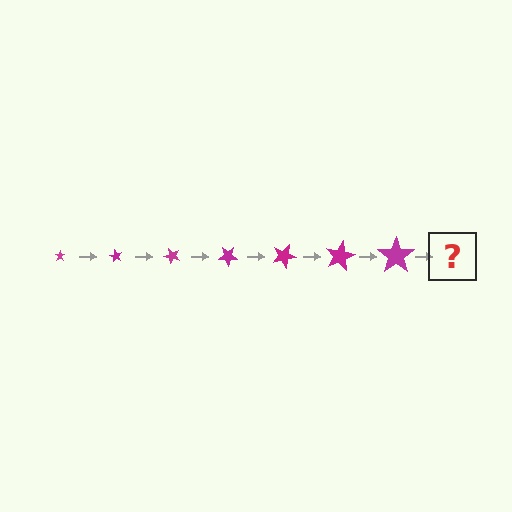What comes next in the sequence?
The next element should be a star, larger than the previous one and rotated 420 degrees from the start.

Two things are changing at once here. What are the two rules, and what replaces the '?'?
The two rules are that the star grows larger each step and it rotates 60 degrees each step. The '?' should be a star, larger than the previous one and rotated 420 degrees from the start.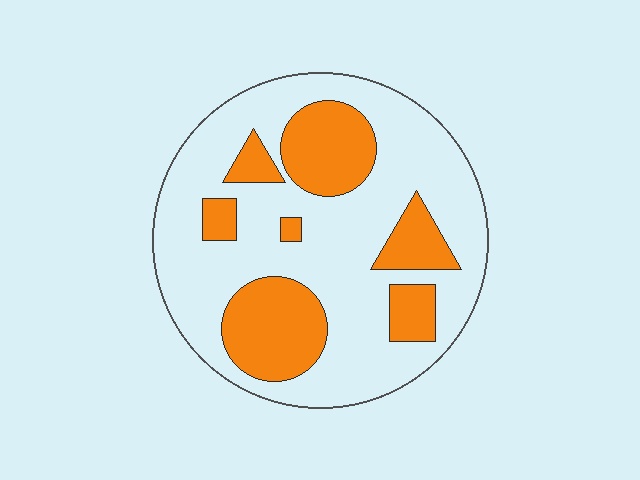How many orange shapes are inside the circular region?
7.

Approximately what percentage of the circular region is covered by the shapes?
Approximately 30%.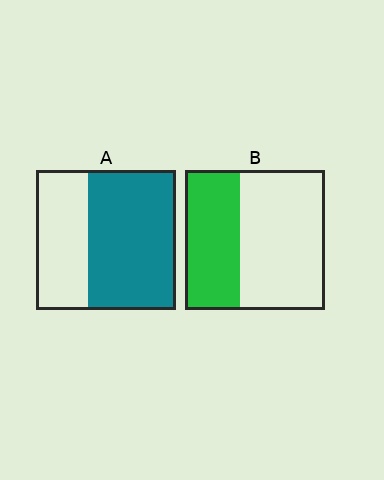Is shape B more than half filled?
No.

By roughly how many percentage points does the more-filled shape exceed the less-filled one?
By roughly 25 percentage points (A over B).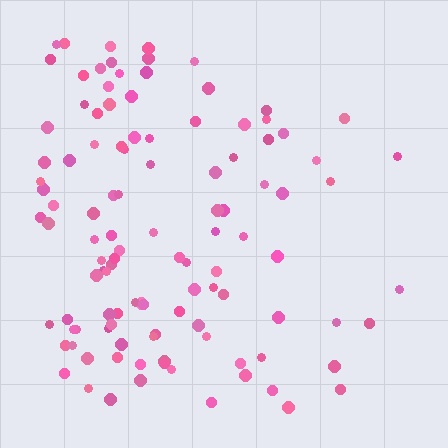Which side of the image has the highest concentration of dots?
The left.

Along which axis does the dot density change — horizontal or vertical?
Horizontal.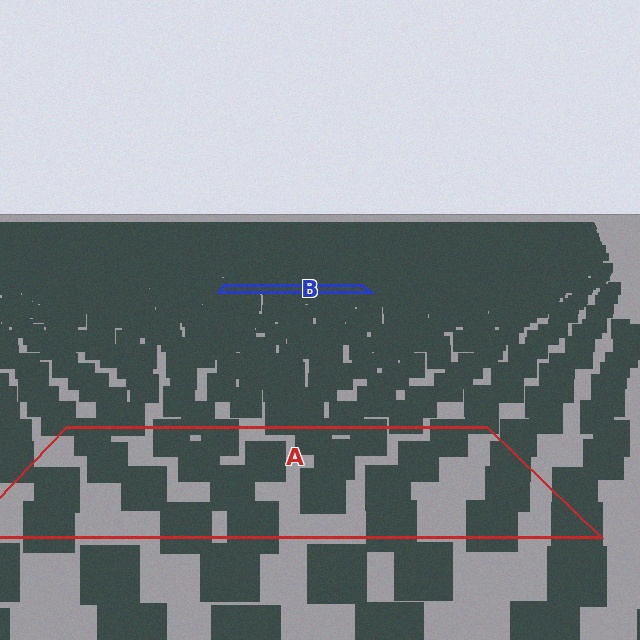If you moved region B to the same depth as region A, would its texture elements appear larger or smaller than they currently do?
They would appear larger. At a closer depth, the same texture elements are projected at a bigger on-screen size.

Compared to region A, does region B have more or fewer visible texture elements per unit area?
Region B has more texture elements per unit area — they are packed more densely because it is farther away.